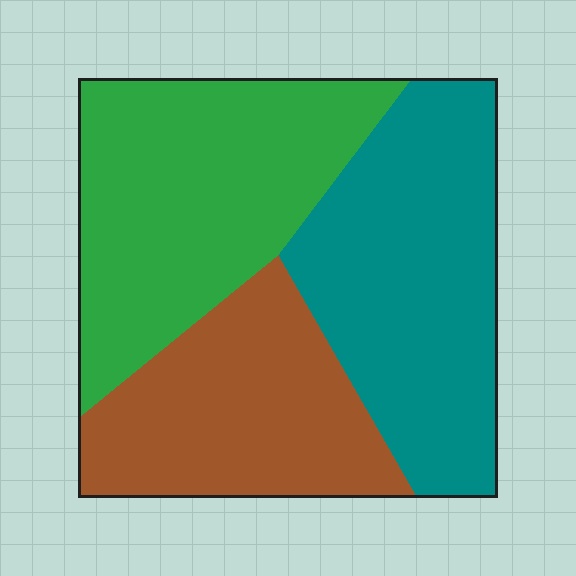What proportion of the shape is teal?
Teal covers around 35% of the shape.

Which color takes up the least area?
Brown, at roughly 30%.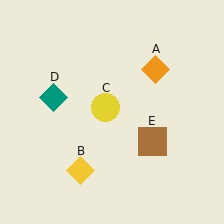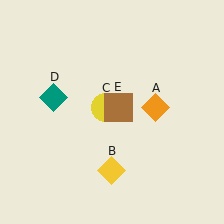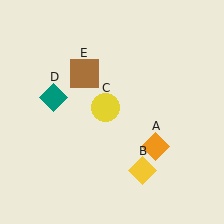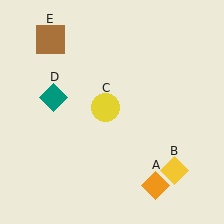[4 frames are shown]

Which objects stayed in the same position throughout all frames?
Yellow circle (object C) and teal diamond (object D) remained stationary.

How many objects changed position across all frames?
3 objects changed position: orange diamond (object A), yellow diamond (object B), brown square (object E).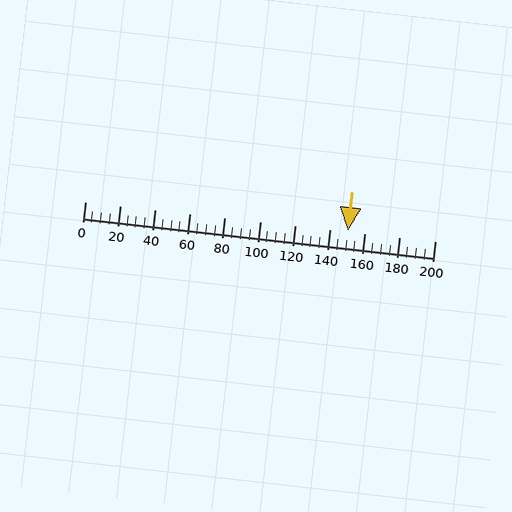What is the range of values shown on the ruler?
The ruler shows values from 0 to 200.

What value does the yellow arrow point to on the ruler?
The yellow arrow points to approximately 150.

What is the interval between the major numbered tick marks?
The major tick marks are spaced 20 units apart.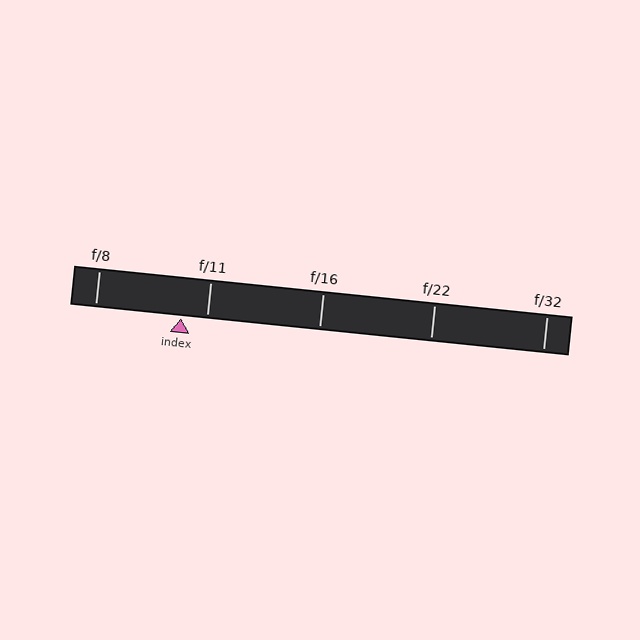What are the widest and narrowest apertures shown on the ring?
The widest aperture shown is f/8 and the narrowest is f/32.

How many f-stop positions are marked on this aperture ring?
There are 5 f-stop positions marked.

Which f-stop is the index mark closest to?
The index mark is closest to f/11.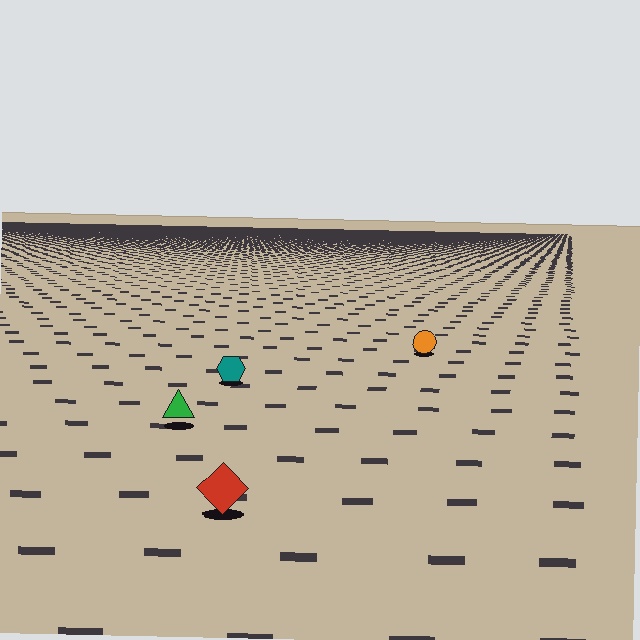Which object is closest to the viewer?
The red diamond is closest. The texture marks near it are larger and more spread out.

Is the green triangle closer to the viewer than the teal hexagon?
Yes. The green triangle is closer — you can tell from the texture gradient: the ground texture is coarser near it.